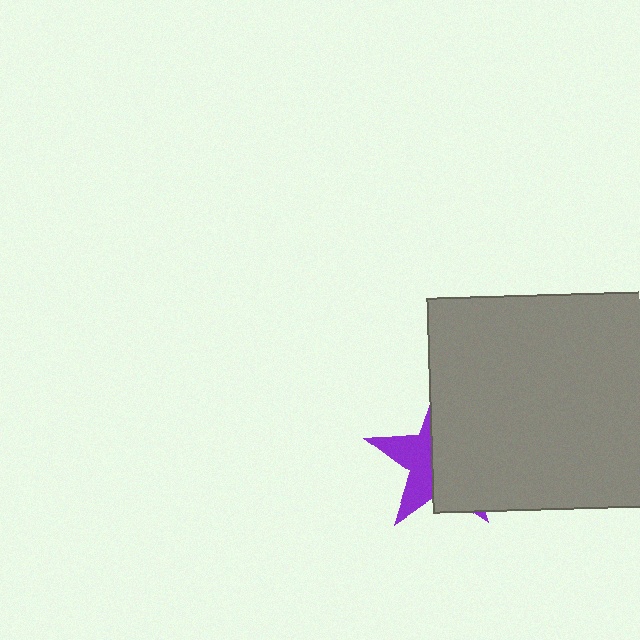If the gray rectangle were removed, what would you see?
You would see the complete purple star.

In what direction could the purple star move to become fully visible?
The purple star could move left. That would shift it out from behind the gray rectangle entirely.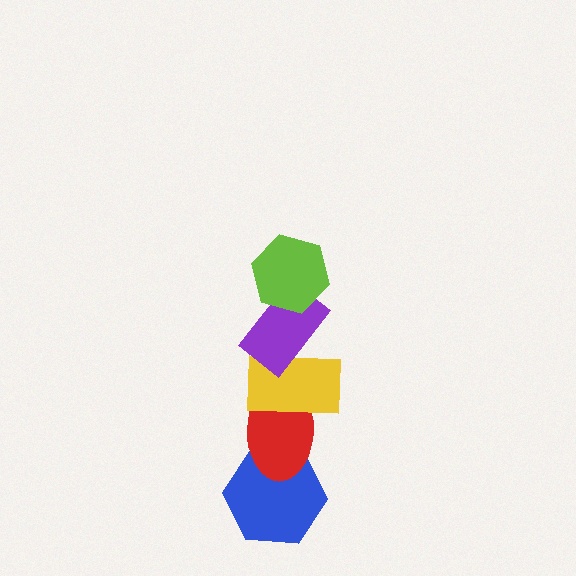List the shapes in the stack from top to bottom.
From top to bottom: the lime hexagon, the purple rectangle, the yellow rectangle, the red ellipse, the blue hexagon.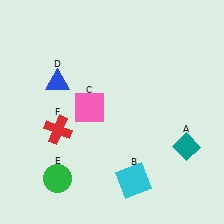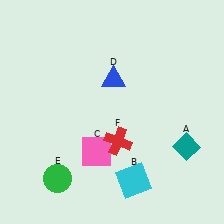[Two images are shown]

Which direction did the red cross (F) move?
The red cross (F) moved right.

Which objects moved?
The objects that moved are: the pink square (C), the blue triangle (D), the red cross (F).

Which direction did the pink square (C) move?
The pink square (C) moved down.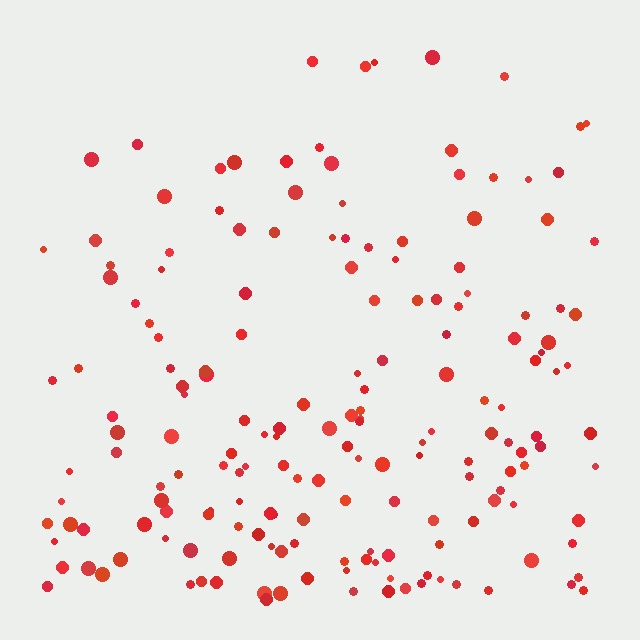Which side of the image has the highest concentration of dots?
The bottom.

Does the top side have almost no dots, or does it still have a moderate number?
Still a moderate number, just noticeably fewer than the bottom.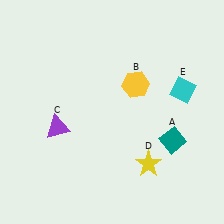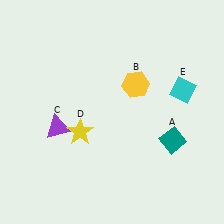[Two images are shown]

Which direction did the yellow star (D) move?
The yellow star (D) moved left.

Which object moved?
The yellow star (D) moved left.